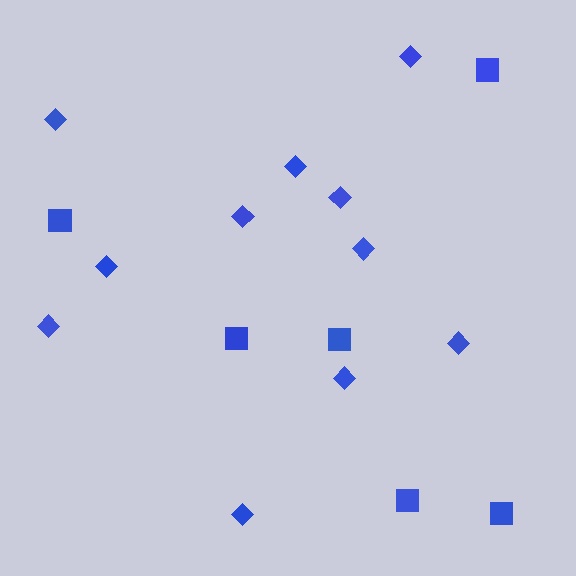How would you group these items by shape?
There are 2 groups: one group of squares (6) and one group of diamonds (11).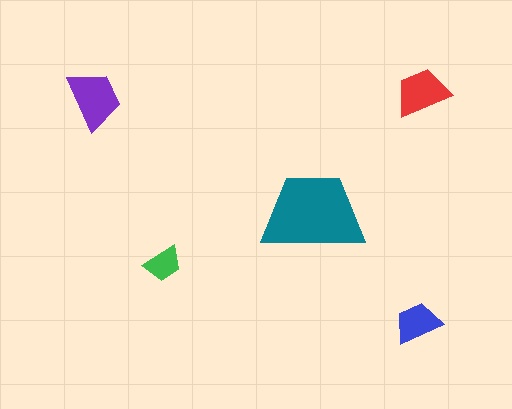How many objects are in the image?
There are 5 objects in the image.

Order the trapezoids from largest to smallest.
the teal one, the purple one, the red one, the blue one, the green one.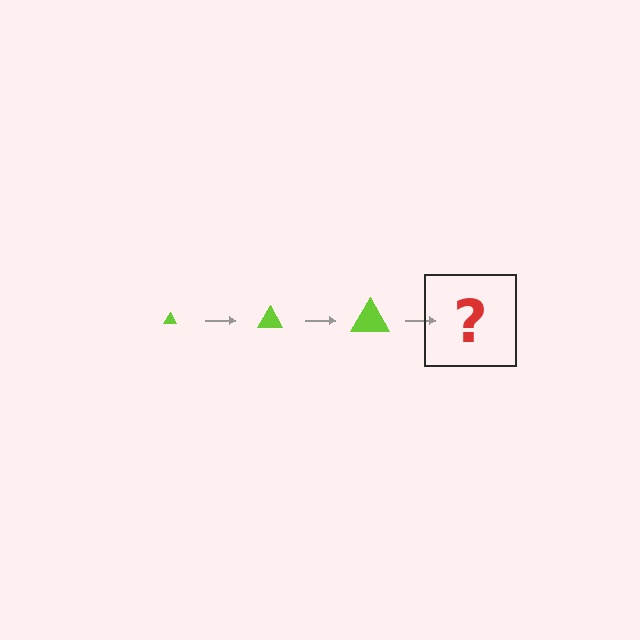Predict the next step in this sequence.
The next step is a lime triangle, larger than the previous one.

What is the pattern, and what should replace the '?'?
The pattern is that the triangle gets progressively larger each step. The '?' should be a lime triangle, larger than the previous one.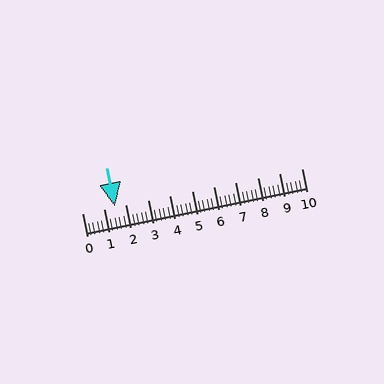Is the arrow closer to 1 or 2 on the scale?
The arrow is closer to 2.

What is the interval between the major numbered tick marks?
The major tick marks are spaced 1 units apart.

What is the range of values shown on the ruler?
The ruler shows values from 0 to 10.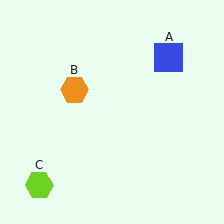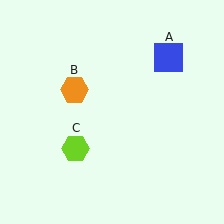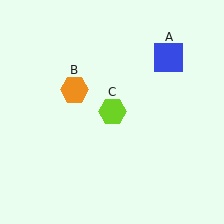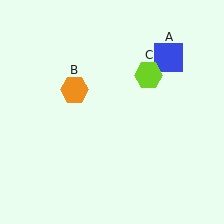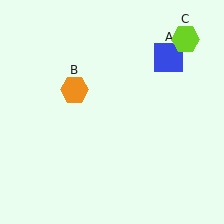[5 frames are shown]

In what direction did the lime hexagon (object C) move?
The lime hexagon (object C) moved up and to the right.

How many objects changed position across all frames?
1 object changed position: lime hexagon (object C).